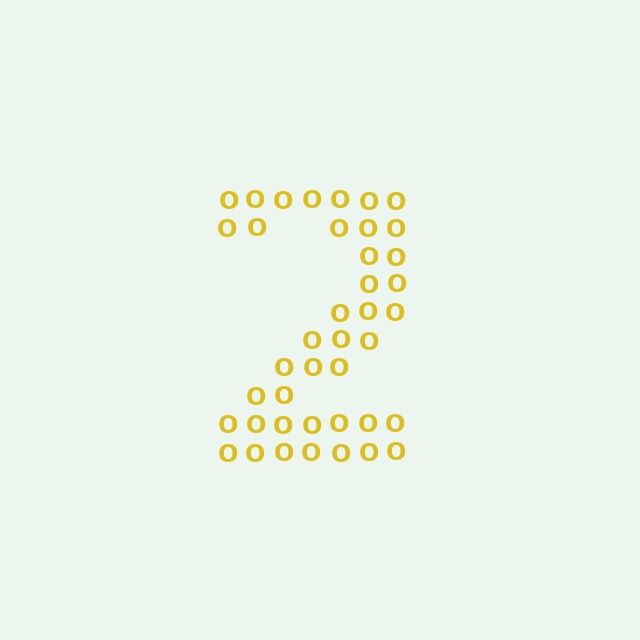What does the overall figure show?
The overall figure shows the digit 2.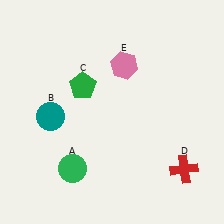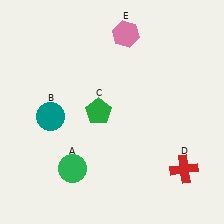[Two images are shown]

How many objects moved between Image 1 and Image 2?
2 objects moved between the two images.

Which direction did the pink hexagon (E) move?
The pink hexagon (E) moved up.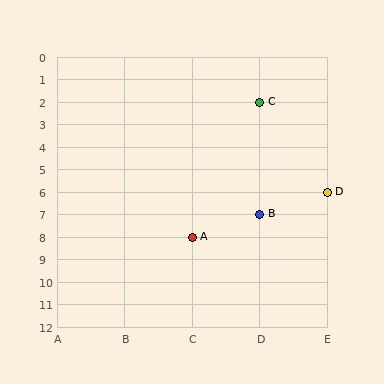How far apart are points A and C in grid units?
Points A and C are 1 column and 6 rows apart (about 6.1 grid units diagonally).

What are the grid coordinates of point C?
Point C is at grid coordinates (D, 2).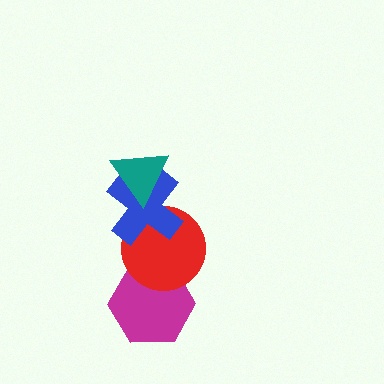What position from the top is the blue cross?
The blue cross is 2nd from the top.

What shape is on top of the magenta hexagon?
The red circle is on top of the magenta hexagon.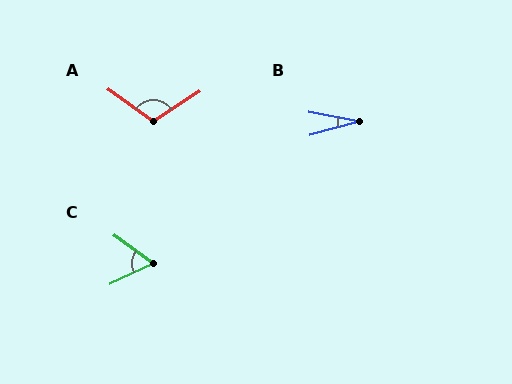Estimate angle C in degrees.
Approximately 61 degrees.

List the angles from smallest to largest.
B (26°), C (61°), A (111°).